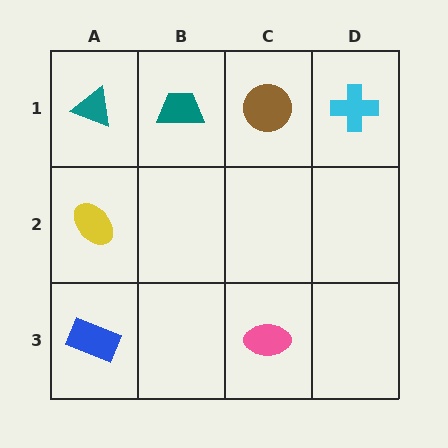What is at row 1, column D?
A cyan cross.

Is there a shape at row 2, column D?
No, that cell is empty.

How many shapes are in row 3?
2 shapes.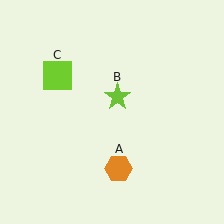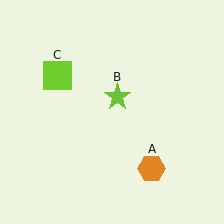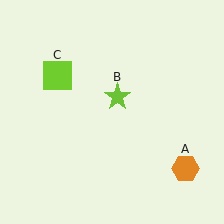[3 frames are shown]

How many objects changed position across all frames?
1 object changed position: orange hexagon (object A).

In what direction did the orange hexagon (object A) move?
The orange hexagon (object A) moved right.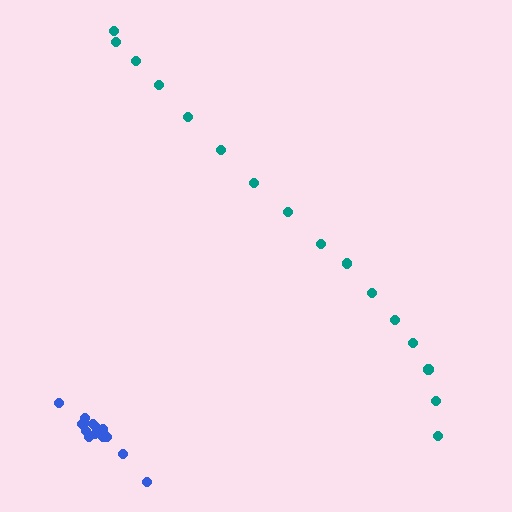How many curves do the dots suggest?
There are 2 distinct paths.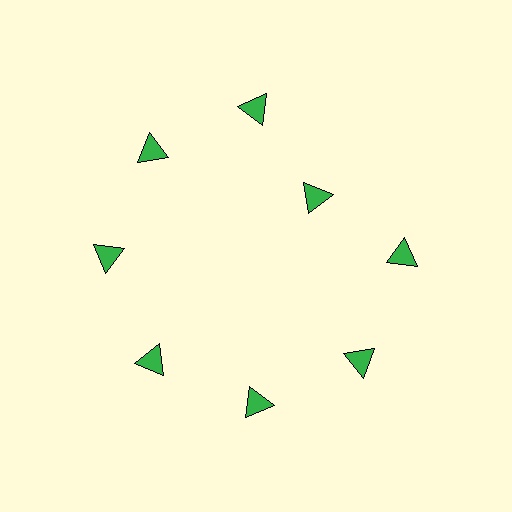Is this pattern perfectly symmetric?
No. The 8 green triangles are arranged in a ring, but one element near the 2 o'clock position is pulled inward toward the center, breaking the 8-fold rotational symmetry.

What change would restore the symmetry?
The symmetry would be restored by moving it outward, back onto the ring so that all 8 triangles sit at equal angles and equal distance from the center.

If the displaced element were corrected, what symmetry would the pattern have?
It would have 8-fold rotational symmetry — the pattern would map onto itself every 45 degrees.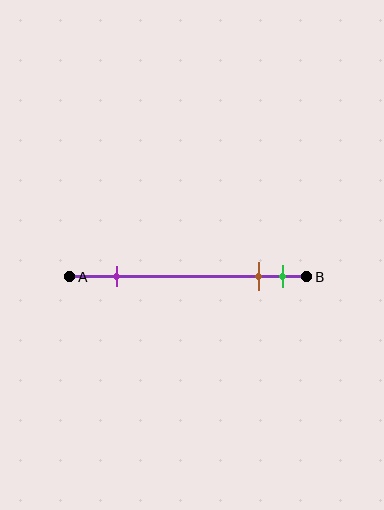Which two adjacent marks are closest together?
The brown and green marks are the closest adjacent pair.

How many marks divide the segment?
There are 3 marks dividing the segment.